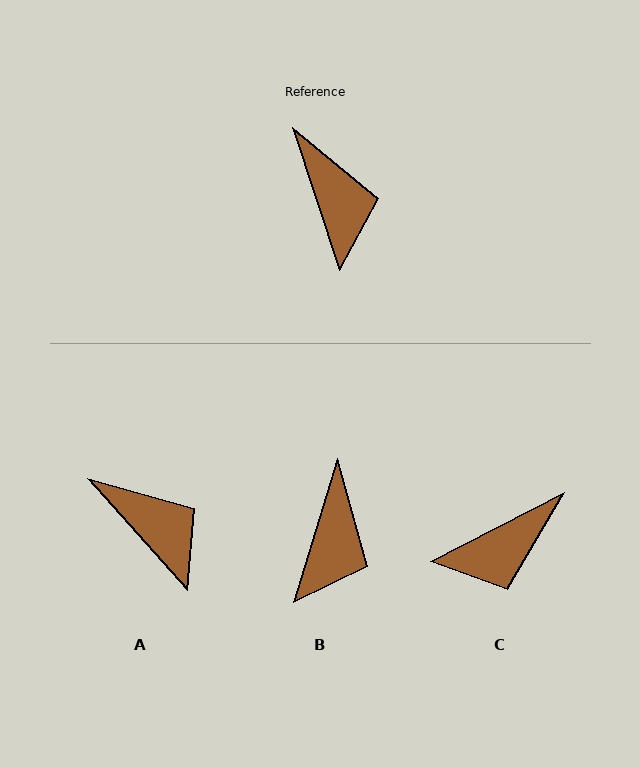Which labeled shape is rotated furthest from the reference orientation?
C, about 81 degrees away.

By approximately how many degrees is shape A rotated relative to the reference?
Approximately 23 degrees counter-clockwise.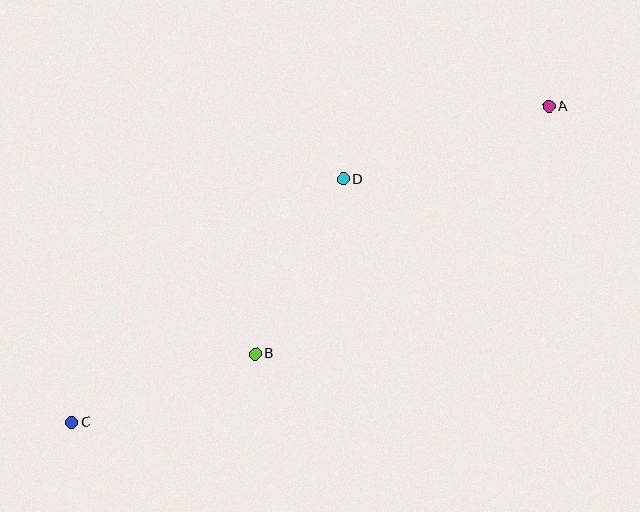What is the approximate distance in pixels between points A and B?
The distance between A and B is approximately 384 pixels.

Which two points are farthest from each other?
Points A and C are farthest from each other.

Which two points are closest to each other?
Points B and D are closest to each other.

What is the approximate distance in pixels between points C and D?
The distance between C and D is approximately 364 pixels.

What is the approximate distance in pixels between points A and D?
The distance between A and D is approximately 218 pixels.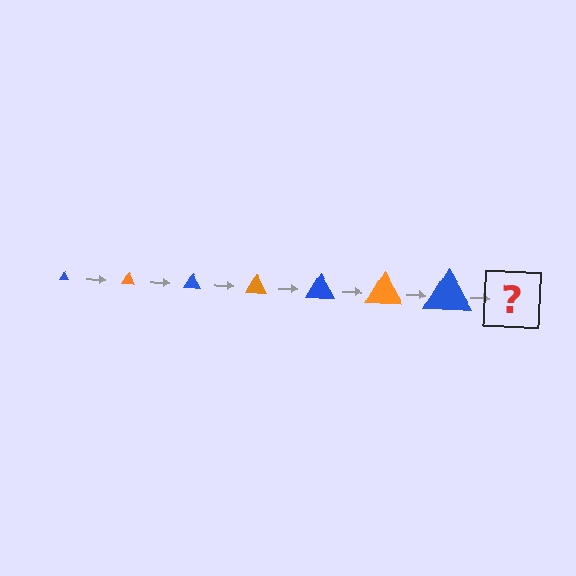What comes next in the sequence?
The next element should be an orange triangle, larger than the previous one.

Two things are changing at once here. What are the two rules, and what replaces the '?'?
The two rules are that the triangle grows larger each step and the color cycles through blue and orange. The '?' should be an orange triangle, larger than the previous one.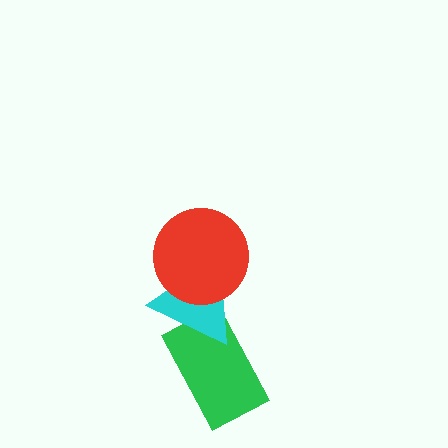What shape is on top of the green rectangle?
The cyan triangle is on top of the green rectangle.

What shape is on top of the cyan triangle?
The red circle is on top of the cyan triangle.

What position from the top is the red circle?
The red circle is 1st from the top.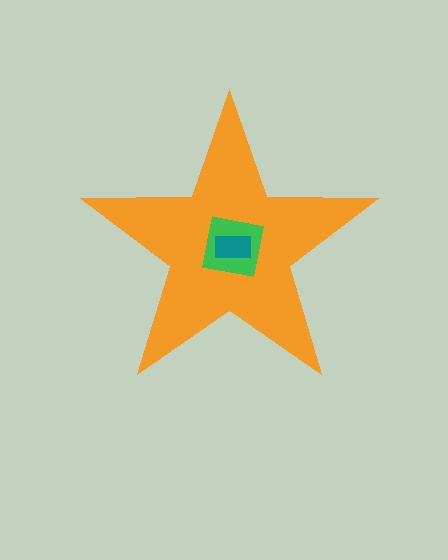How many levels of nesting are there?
3.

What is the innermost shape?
The teal rectangle.